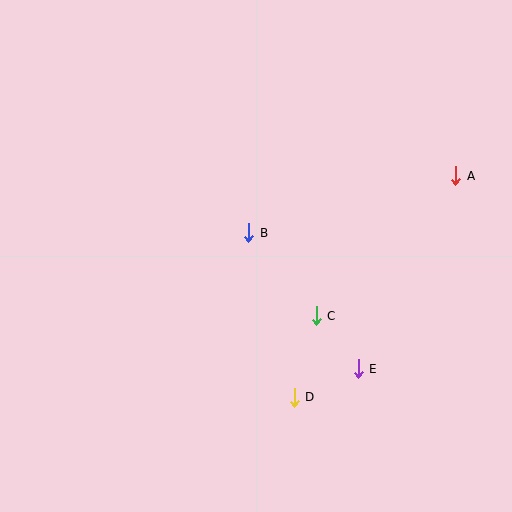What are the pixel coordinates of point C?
Point C is at (316, 316).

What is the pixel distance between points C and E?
The distance between C and E is 68 pixels.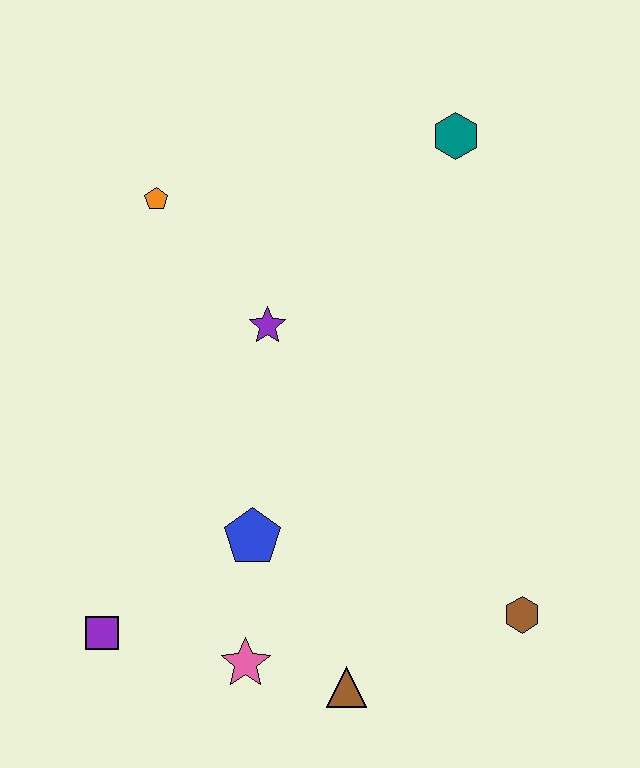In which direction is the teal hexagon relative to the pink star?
The teal hexagon is above the pink star.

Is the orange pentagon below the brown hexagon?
No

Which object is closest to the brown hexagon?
The brown triangle is closest to the brown hexagon.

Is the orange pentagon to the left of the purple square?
No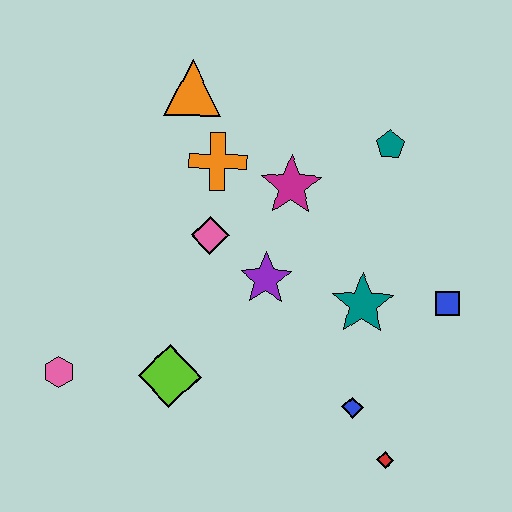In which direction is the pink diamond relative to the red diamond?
The pink diamond is above the red diamond.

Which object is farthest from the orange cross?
The red diamond is farthest from the orange cross.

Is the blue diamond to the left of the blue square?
Yes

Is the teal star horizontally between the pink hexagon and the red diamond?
Yes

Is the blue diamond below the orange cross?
Yes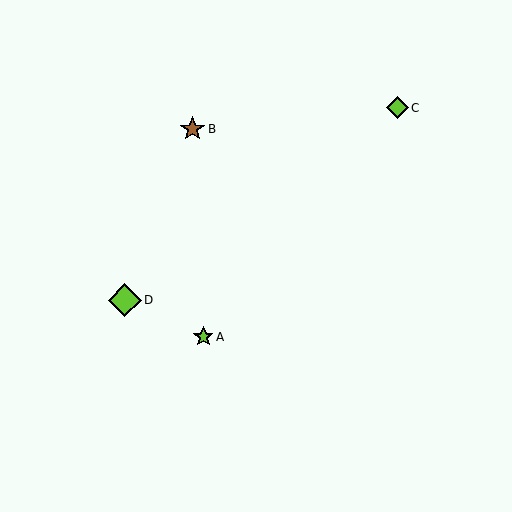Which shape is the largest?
The lime diamond (labeled D) is the largest.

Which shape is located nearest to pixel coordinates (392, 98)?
The lime diamond (labeled C) at (397, 108) is nearest to that location.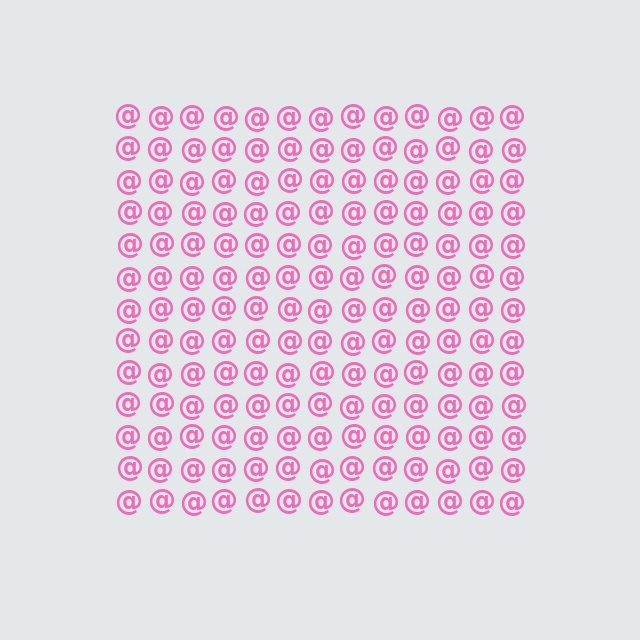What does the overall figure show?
The overall figure shows a square.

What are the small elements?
The small elements are at signs.